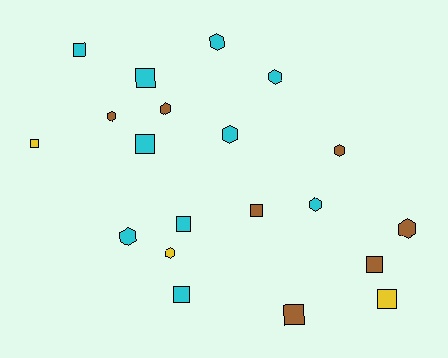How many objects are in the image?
There are 20 objects.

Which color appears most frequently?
Cyan, with 10 objects.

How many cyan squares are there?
There are 5 cyan squares.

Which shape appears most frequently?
Square, with 10 objects.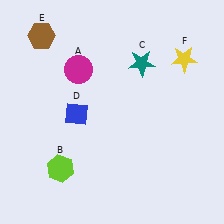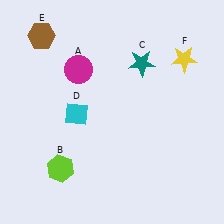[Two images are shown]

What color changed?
The diamond (D) changed from blue in Image 1 to cyan in Image 2.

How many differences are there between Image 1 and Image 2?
There is 1 difference between the two images.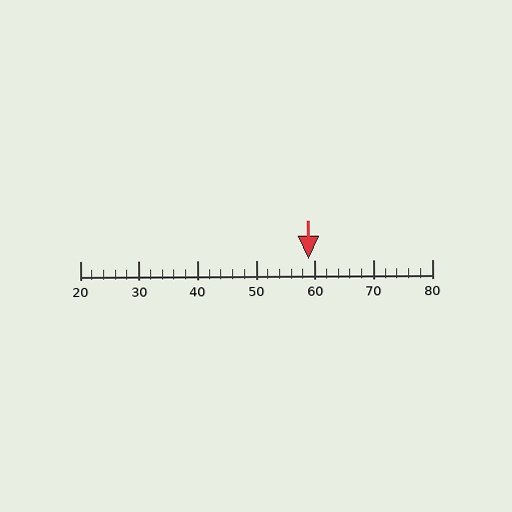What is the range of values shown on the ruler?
The ruler shows values from 20 to 80.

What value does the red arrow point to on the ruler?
The red arrow points to approximately 59.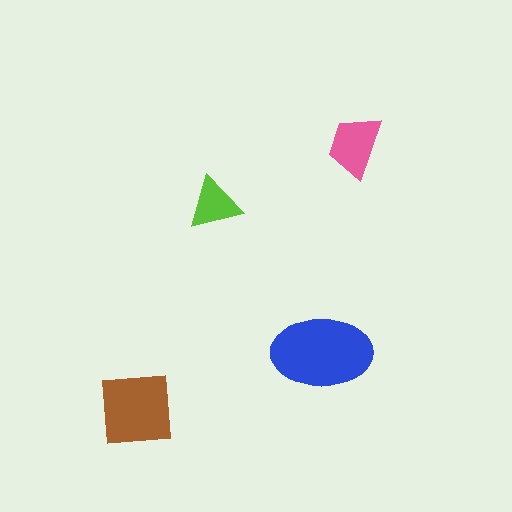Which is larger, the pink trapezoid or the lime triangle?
The pink trapezoid.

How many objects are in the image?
There are 4 objects in the image.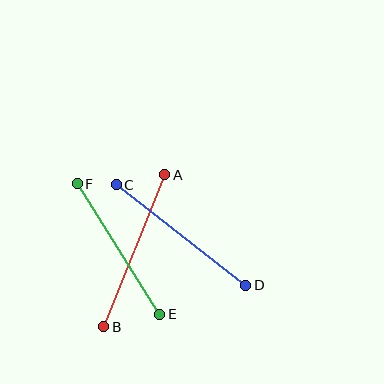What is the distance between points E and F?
The distance is approximately 154 pixels.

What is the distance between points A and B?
The distance is approximately 164 pixels.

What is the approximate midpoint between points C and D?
The midpoint is at approximately (181, 235) pixels.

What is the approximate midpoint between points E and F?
The midpoint is at approximately (118, 249) pixels.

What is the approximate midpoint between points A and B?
The midpoint is at approximately (134, 251) pixels.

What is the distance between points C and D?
The distance is approximately 164 pixels.